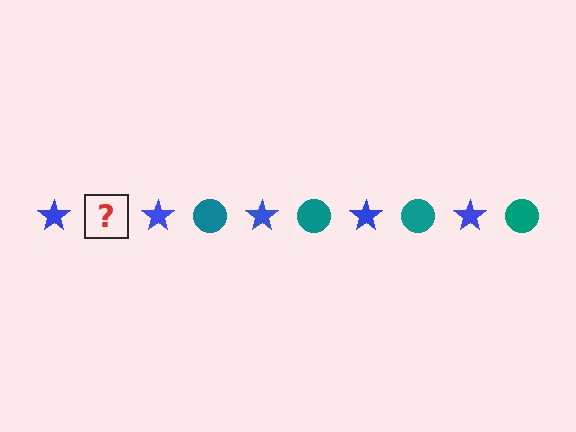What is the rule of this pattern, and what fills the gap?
The rule is that the pattern alternates between blue star and teal circle. The gap should be filled with a teal circle.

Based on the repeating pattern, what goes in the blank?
The blank should be a teal circle.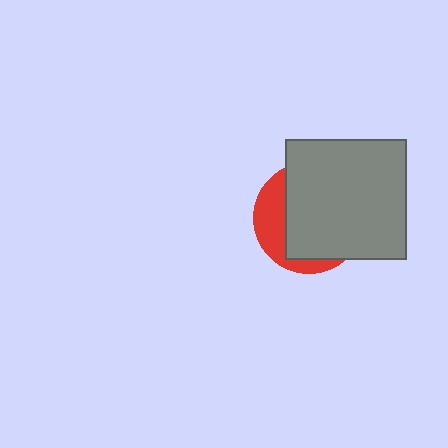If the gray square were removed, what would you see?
You would see the complete red circle.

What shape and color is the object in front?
The object in front is a gray square.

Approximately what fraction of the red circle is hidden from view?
Roughly 69% of the red circle is hidden behind the gray square.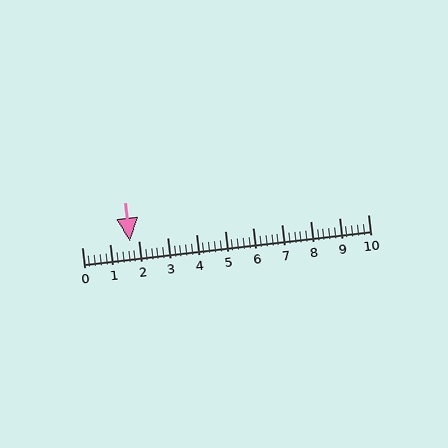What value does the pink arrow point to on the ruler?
The pink arrow points to approximately 1.7.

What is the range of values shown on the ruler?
The ruler shows values from 0 to 10.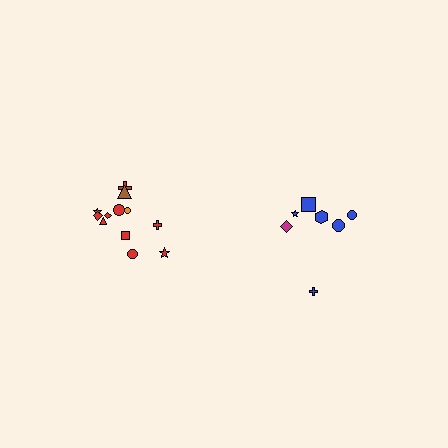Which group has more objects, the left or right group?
The left group.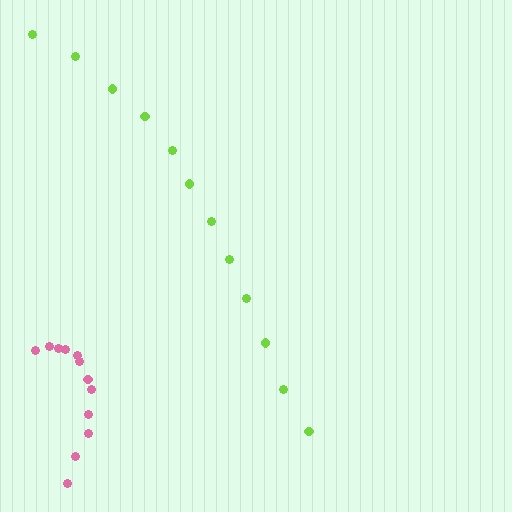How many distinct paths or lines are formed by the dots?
There are 2 distinct paths.